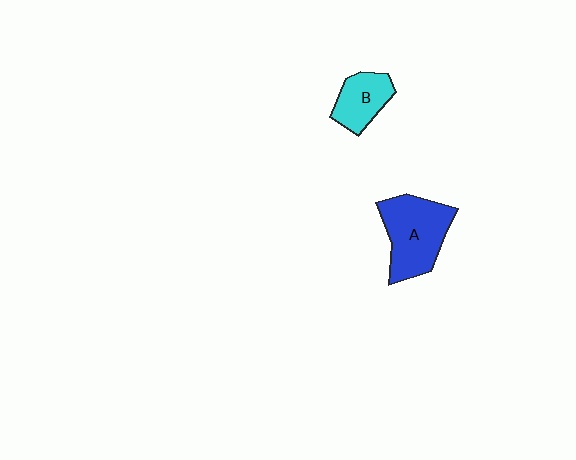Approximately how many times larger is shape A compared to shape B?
Approximately 1.7 times.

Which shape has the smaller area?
Shape B (cyan).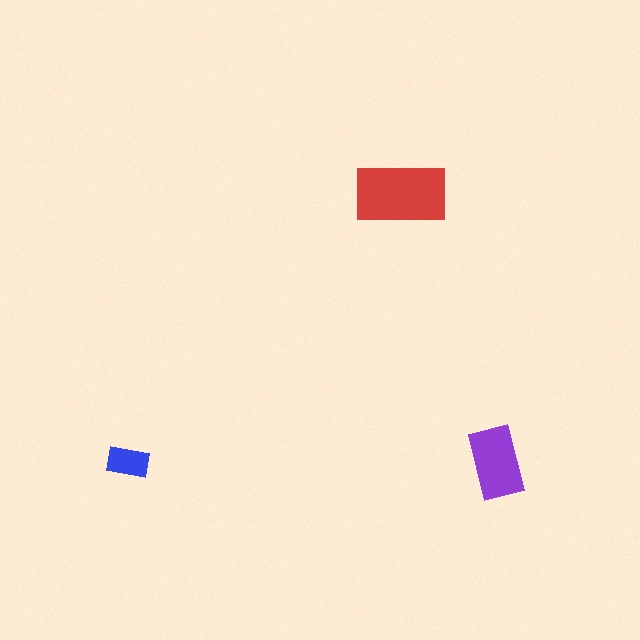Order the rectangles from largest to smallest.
the red one, the purple one, the blue one.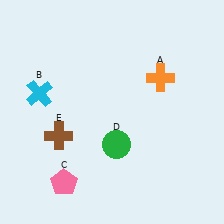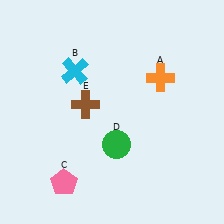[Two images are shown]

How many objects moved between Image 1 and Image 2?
2 objects moved between the two images.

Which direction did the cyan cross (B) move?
The cyan cross (B) moved right.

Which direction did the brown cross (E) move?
The brown cross (E) moved up.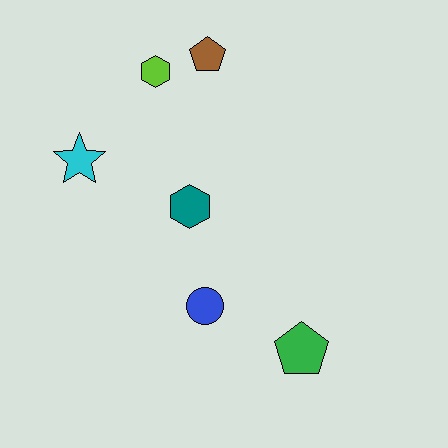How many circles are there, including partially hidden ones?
There is 1 circle.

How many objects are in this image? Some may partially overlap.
There are 6 objects.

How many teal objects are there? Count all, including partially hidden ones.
There is 1 teal object.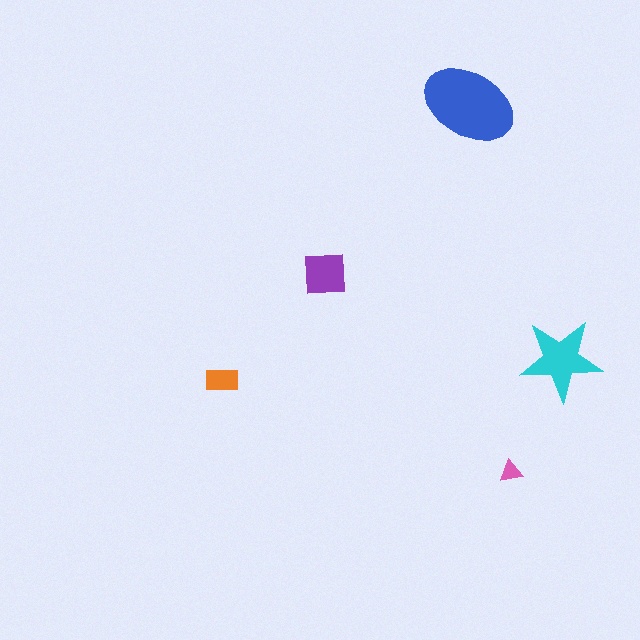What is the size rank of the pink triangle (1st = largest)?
5th.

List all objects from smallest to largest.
The pink triangle, the orange rectangle, the purple square, the cyan star, the blue ellipse.